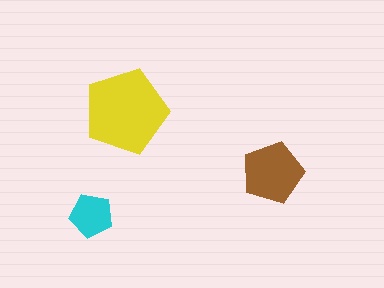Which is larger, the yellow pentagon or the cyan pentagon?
The yellow one.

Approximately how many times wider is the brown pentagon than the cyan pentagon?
About 1.5 times wider.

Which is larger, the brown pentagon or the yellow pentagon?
The yellow one.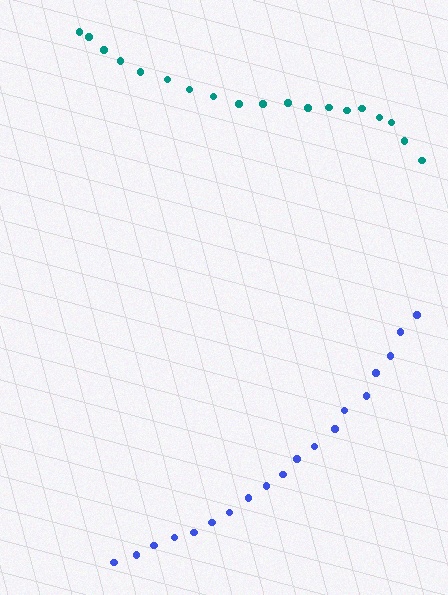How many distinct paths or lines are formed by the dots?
There are 2 distinct paths.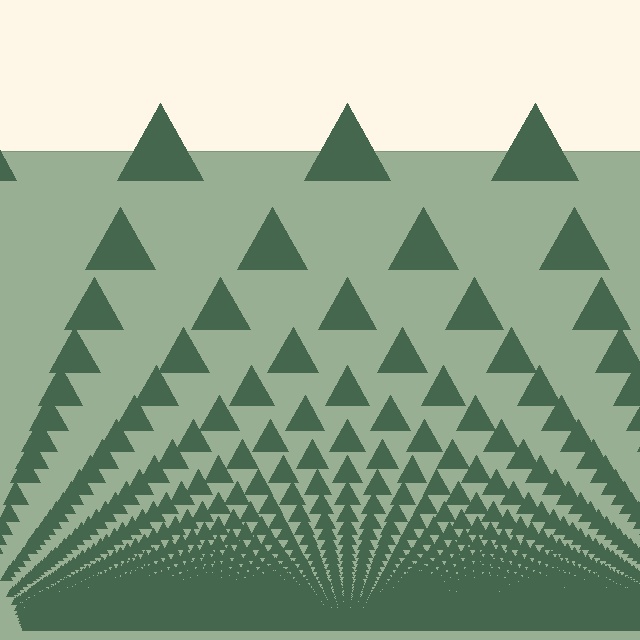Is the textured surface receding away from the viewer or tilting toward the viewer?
The surface appears to tilt toward the viewer. Texture elements get larger and sparser toward the top.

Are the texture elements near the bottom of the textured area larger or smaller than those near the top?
Smaller. The gradient is inverted — elements near the bottom are smaller and denser.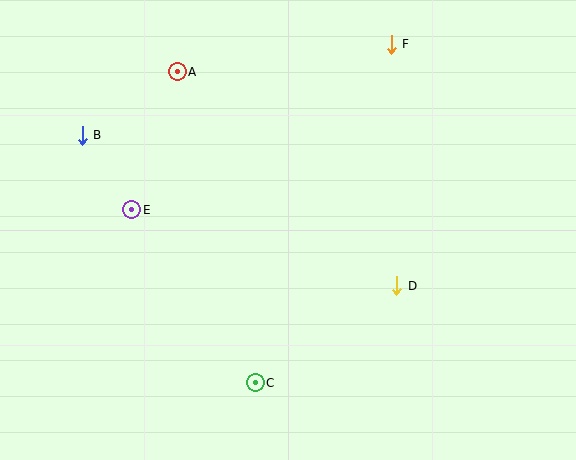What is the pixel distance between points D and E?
The distance between D and E is 276 pixels.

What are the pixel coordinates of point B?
Point B is at (82, 135).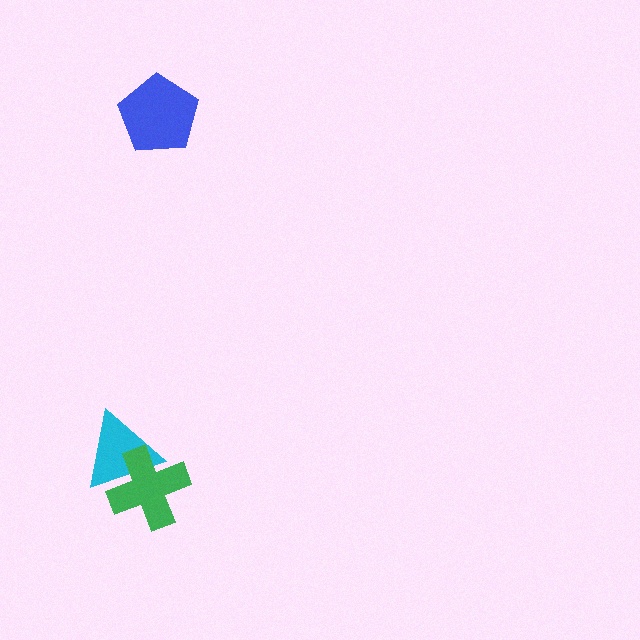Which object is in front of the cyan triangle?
The green cross is in front of the cyan triangle.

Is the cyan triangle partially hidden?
Yes, it is partially covered by another shape.